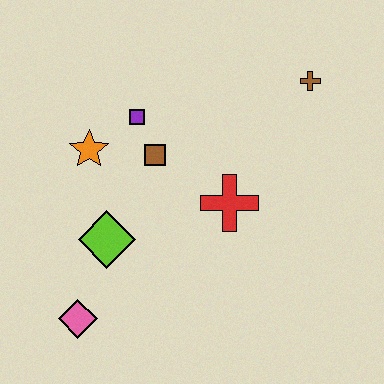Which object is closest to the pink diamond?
The lime diamond is closest to the pink diamond.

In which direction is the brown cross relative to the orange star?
The brown cross is to the right of the orange star.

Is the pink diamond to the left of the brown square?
Yes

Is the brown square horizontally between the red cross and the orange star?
Yes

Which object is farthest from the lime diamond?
The brown cross is farthest from the lime diamond.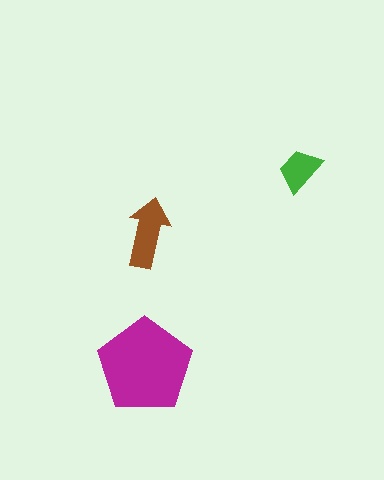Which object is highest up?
The green trapezoid is topmost.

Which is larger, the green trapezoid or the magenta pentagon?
The magenta pentagon.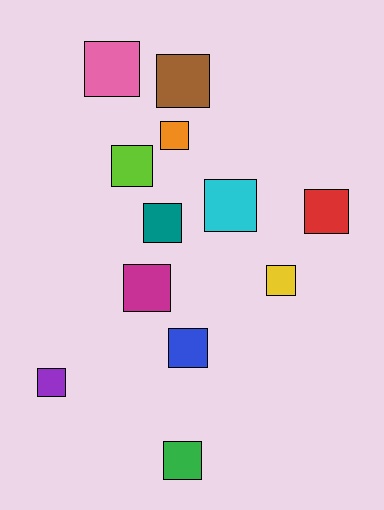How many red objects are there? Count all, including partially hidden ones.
There is 1 red object.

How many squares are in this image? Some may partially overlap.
There are 12 squares.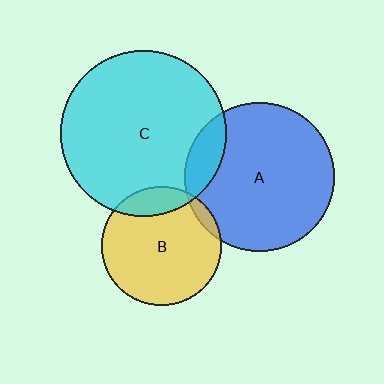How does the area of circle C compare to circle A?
Approximately 1.2 times.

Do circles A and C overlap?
Yes.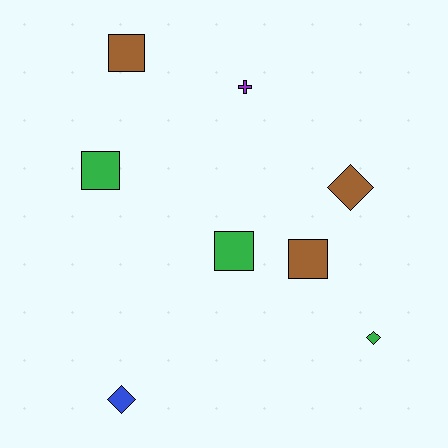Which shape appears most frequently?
Square, with 4 objects.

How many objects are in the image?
There are 8 objects.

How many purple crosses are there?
There is 1 purple cross.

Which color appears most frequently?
Brown, with 3 objects.